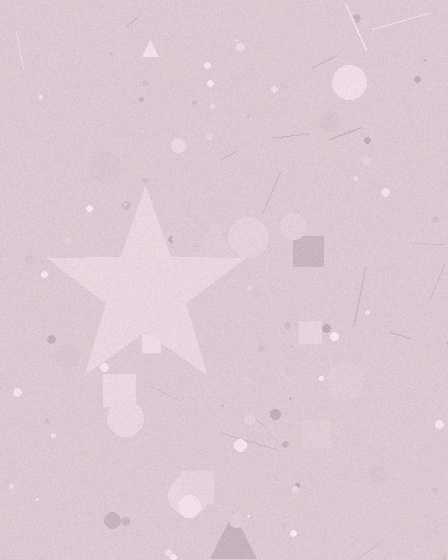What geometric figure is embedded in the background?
A star is embedded in the background.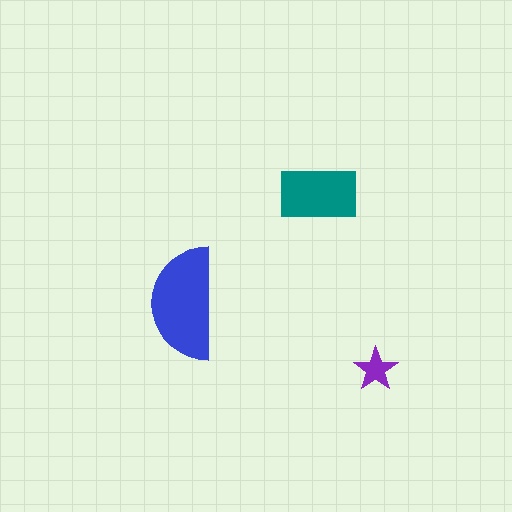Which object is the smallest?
The purple star.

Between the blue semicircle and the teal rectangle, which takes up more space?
The blue semicircle.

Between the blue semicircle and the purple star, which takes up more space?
The blue semicircle.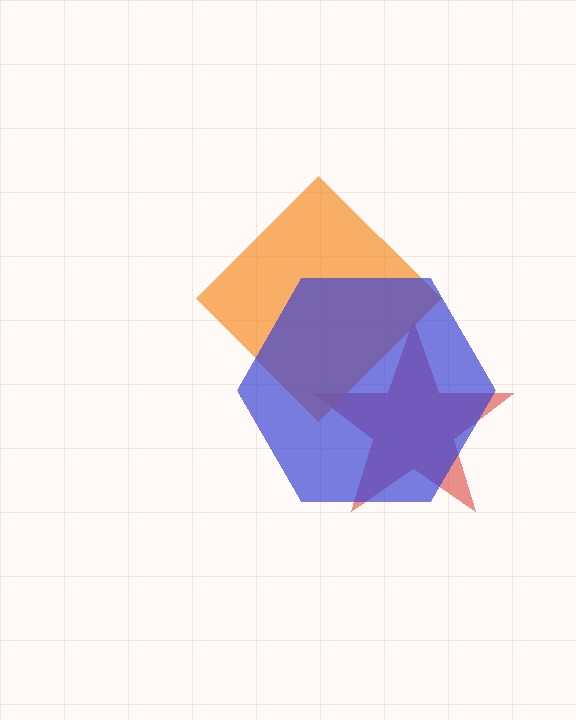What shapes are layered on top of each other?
The layered shapes are: a red star, an orange diamond, a blue hexagon.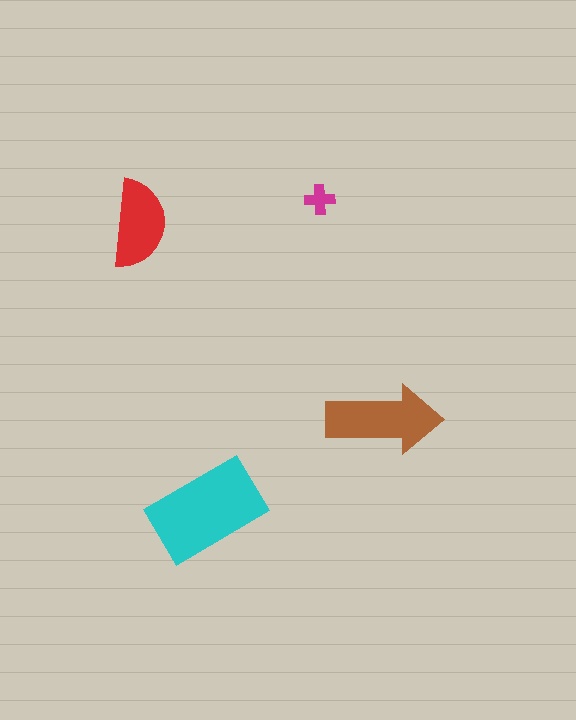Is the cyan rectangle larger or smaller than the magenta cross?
Larger.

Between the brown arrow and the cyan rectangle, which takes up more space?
The cyan rectangle.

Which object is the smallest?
The magenta cross.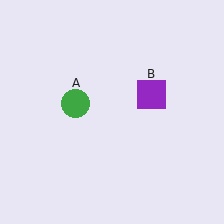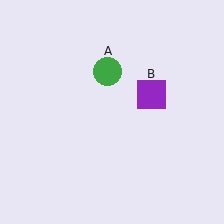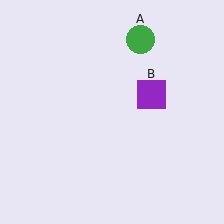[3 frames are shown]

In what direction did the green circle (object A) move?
The green circle (object A) moved up and to the right.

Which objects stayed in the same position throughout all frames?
Purple square (object B) remained stationary.